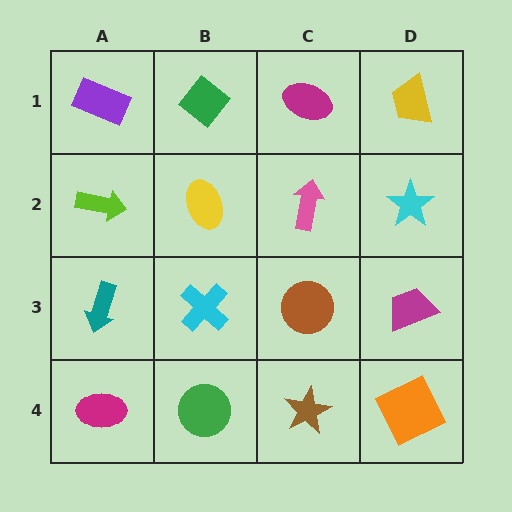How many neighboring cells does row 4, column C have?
3.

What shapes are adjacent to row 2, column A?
A purple rectangle (row 1, column A), a teal arrow (row 3, column A), a yellow ellipse (row 2, column B).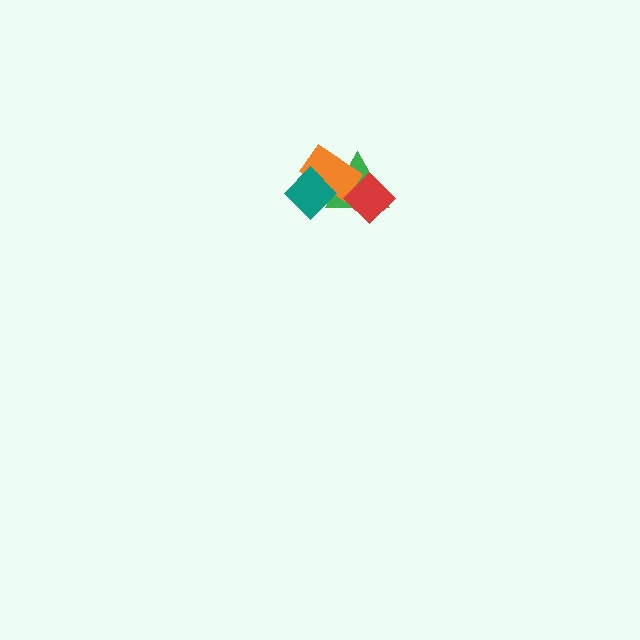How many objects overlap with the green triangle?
3 objects overlap with the green triangle.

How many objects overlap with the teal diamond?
2 objects overlap with the teal diamond.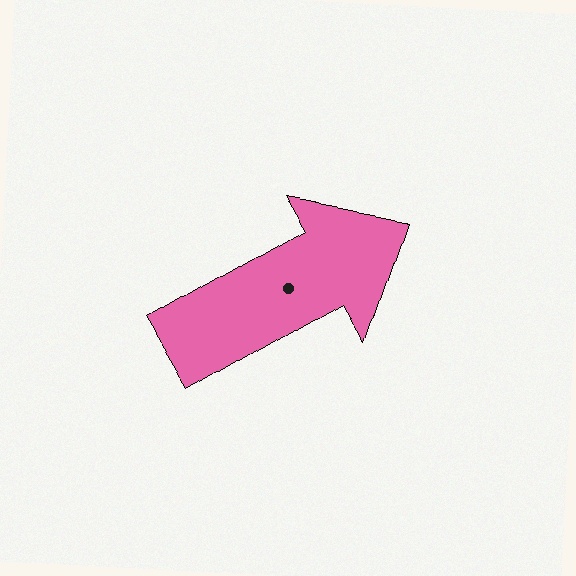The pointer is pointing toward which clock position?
Roughly 2 o'clock.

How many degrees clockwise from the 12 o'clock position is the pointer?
Approximately 59 degrees.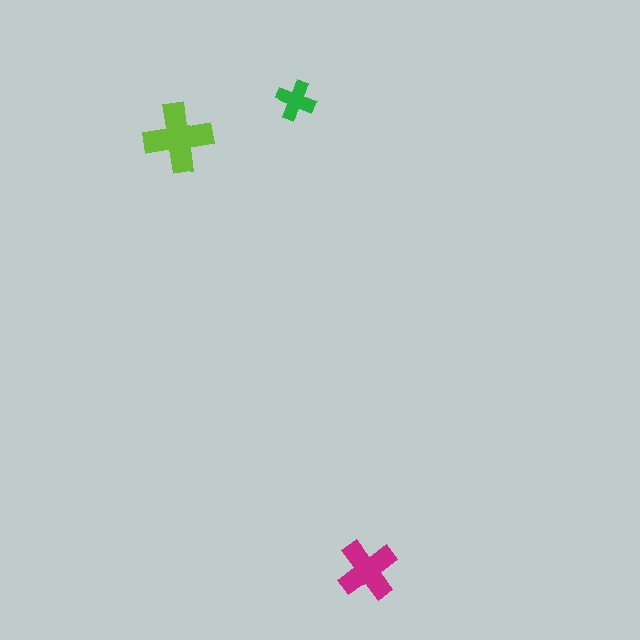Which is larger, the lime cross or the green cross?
The lime one.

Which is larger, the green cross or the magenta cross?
The magenta one.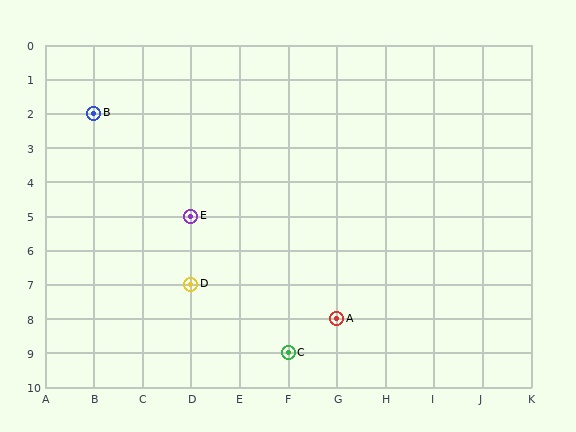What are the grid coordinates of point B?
Point B is at grid coordinates (B, 2).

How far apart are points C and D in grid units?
Points C and D are 2 columns and 2 rows apart (about 2.8 grid units diagonally).